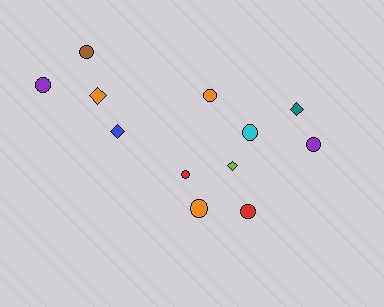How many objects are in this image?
There are 12 objects.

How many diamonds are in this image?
There are 4 diamonds.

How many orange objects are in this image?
There are 3 orange objects.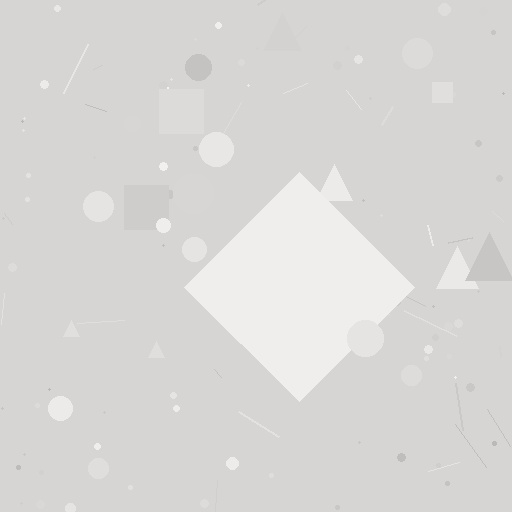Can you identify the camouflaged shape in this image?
The camouflaged shape is a diamond.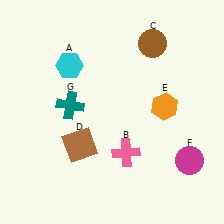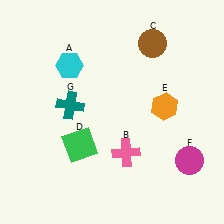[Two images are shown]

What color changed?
The square (D) changed from brown in Image 1 to green in Image 2.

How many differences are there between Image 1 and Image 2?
There is 1 difference between the two images.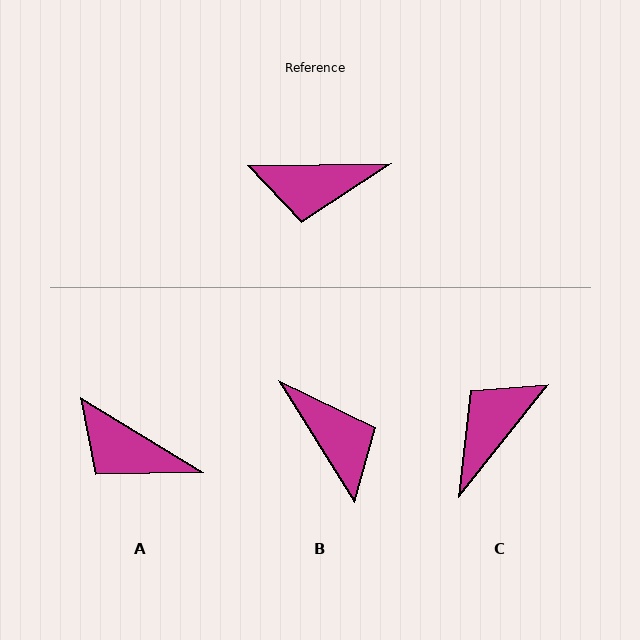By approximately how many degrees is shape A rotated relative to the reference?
Approximately 32 degrees clockwise.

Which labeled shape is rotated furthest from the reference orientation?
C, about 129 degrees away.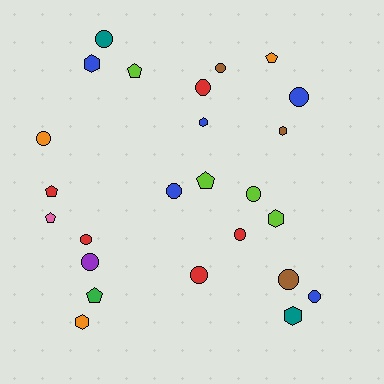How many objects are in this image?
There are 25 objects.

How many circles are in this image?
There are 13 circles.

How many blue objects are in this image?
There are 5 blue objects.